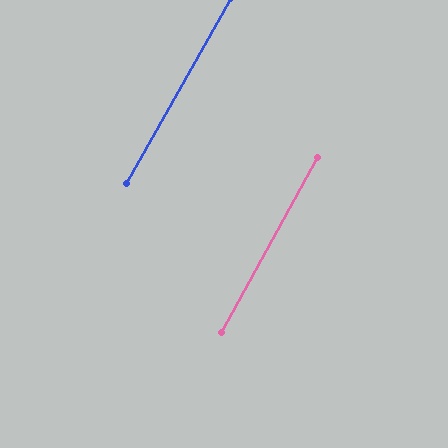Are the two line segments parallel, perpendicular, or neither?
Parallel — their directions differ by only 0.6°.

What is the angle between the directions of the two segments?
Approximately 1 degree.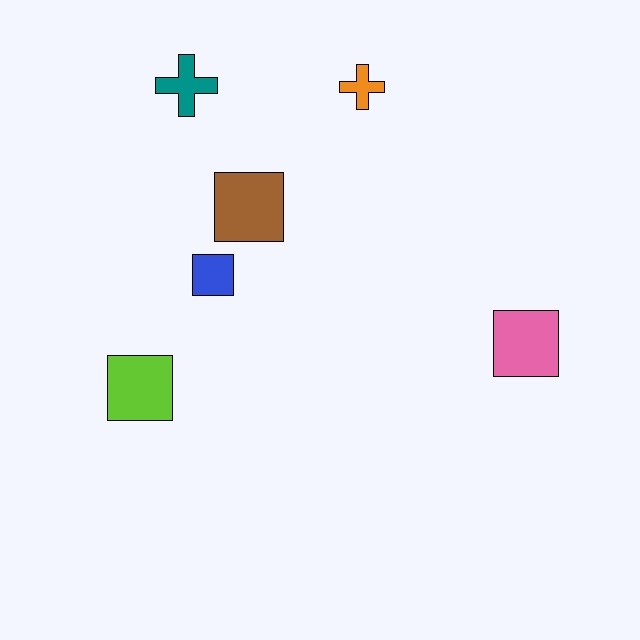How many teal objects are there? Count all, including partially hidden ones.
There is 1 teal object.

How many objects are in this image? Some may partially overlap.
There are 6 objects.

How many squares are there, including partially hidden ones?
There are 4 squares.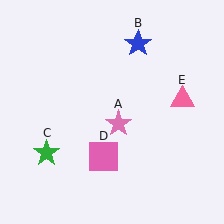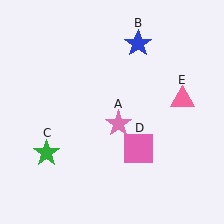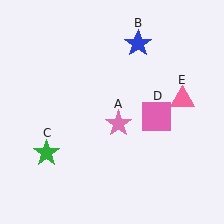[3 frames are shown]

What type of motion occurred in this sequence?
The pink square (object D) rotated counterclockwise around the center of the scene.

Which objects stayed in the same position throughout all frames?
Pink star (object A) and blue star (object B) and green star (object C) and pink triangle (object E) remained stationary.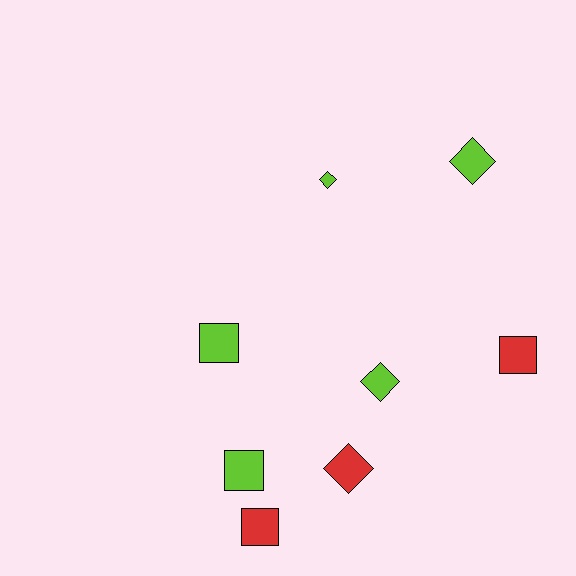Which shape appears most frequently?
Square, with 4 objects.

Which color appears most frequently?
Lime, with 5 objects.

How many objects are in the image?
There are 8 objects.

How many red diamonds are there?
There is 1 red diamond.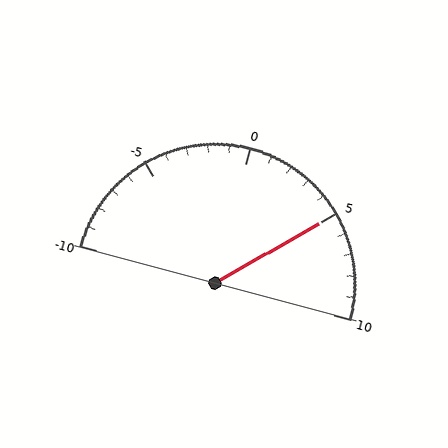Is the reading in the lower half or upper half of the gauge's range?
The reading is in the upper half of the range (-10 to 10).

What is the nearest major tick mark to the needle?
The nearest major tick mark is 5.